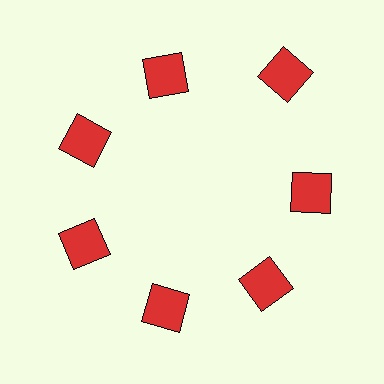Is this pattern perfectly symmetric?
No. The 7 red squares are arranged in a ring, but one element near the 1 o'clock position is pushed outward from the center, breaking the 7-fold rotational symmetry.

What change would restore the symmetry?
The symmetry would be restored by moving it inward, back onto the ring so that all 7 squares sit at equal angles and equal distance from the center.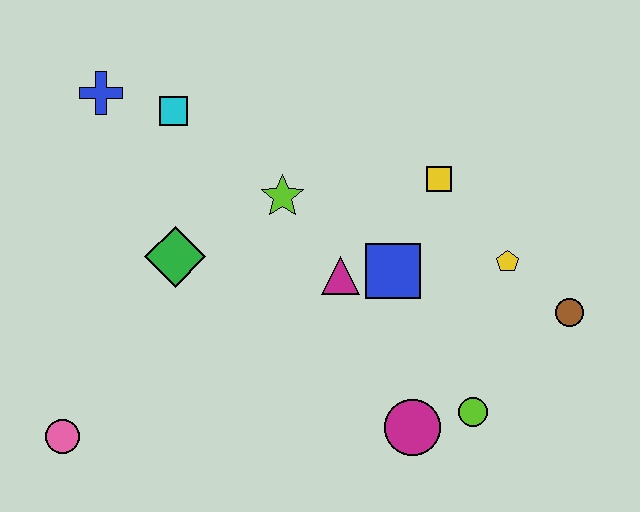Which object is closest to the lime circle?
The magenta circle is closest to the lime circle.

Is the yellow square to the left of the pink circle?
No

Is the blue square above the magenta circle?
Yes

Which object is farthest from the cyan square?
The brown circle is farthest from the cyan square.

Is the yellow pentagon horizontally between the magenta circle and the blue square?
No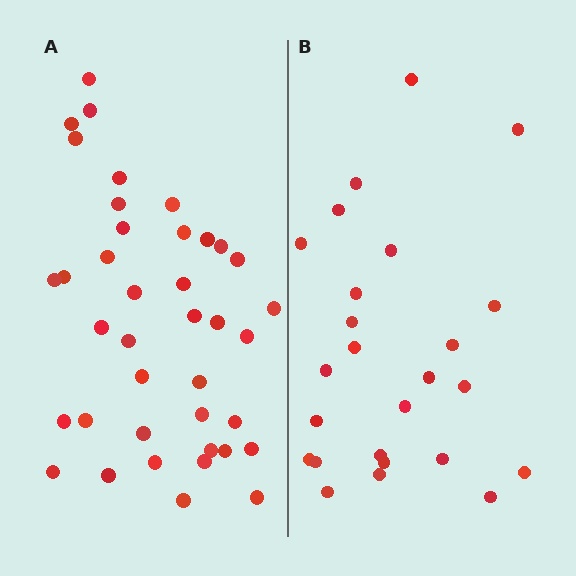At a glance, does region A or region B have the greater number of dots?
Region A (the left region) has more dots.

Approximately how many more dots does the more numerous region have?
Region A has approximately 15 more dots than region B.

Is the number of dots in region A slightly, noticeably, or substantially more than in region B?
Region A has substantially more. The ratio is roughly 1.6 to 1.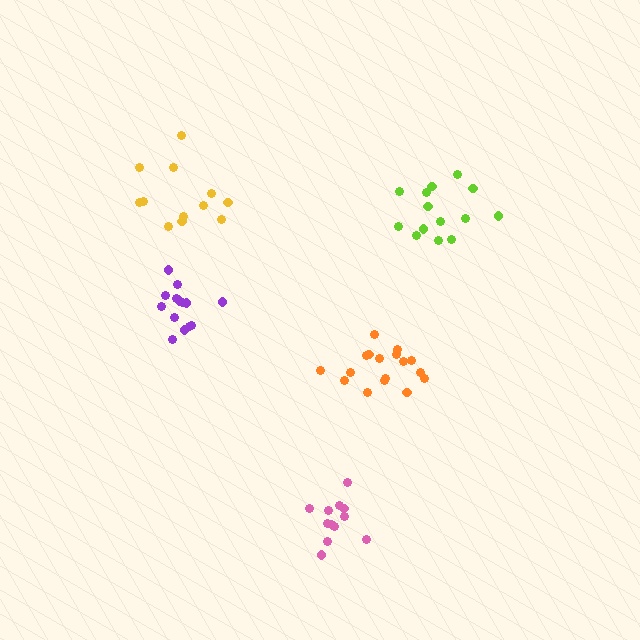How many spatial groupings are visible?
There are 5 spatial groupings.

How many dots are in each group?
Group 1: 12 dots, Group 2: 14 dots, Group 3: 14 dots, Group 4: 12 dots, Group 5: 17 dots (69 total).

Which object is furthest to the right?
The lime cluster is rightmost.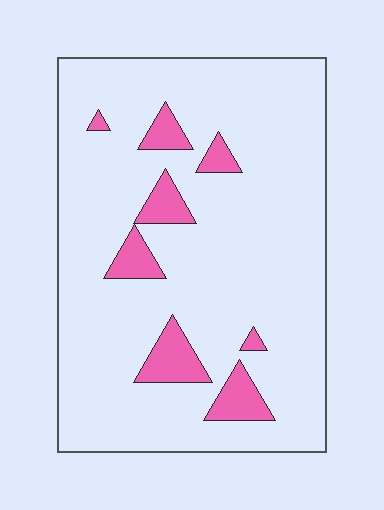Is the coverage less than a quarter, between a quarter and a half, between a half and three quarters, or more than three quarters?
Less than a quarter.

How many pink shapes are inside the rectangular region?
8.